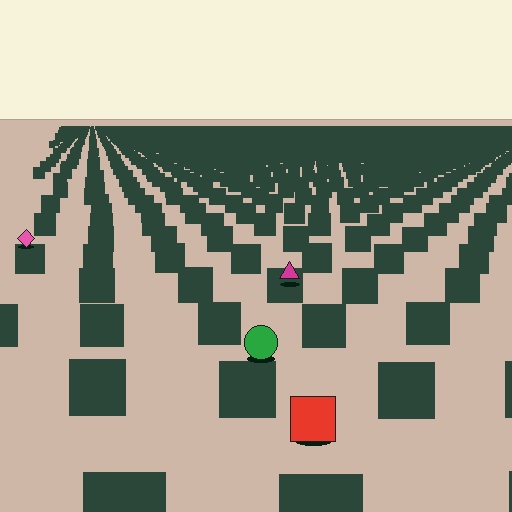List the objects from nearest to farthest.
From nearest to farthest: the red square, the green circle, the magenta triangle, the pink diamond.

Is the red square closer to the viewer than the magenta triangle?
Yes. The red square is closer — you can tell from the texture gradient: the ground texture is coarser near it.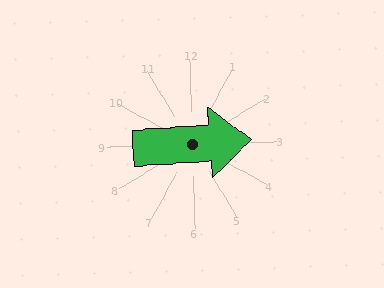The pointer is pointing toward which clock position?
Roughly 3 o'clock.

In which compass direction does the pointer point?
East.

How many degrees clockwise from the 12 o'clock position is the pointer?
Approximately 88 degrees.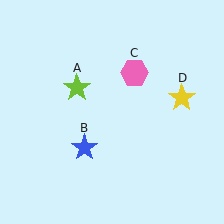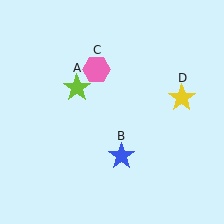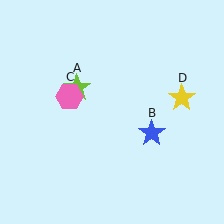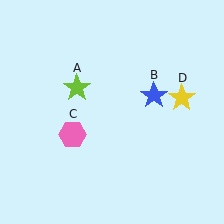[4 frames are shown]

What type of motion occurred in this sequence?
The blue star (object B), pink hexagon (object C) rotated counterclockwise around the center of the scene.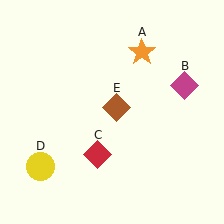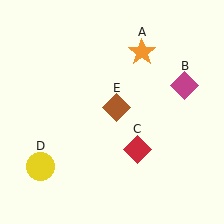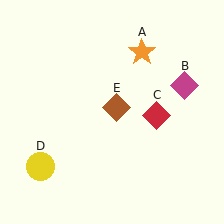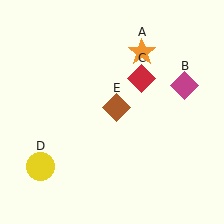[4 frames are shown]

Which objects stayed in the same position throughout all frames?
Orange star (object A) and magenta diamond (object B) and yellow circle (object D) and brown diamond (object E) remained stationary.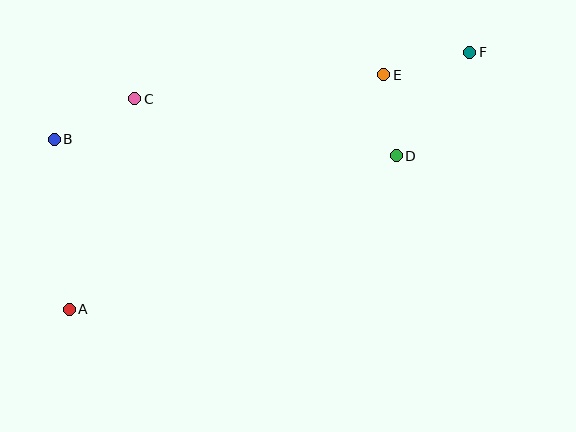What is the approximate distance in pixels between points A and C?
The distance between A and C is approximately 220 pixels.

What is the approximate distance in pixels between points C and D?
The distance between C and D is approximately 268 pixels.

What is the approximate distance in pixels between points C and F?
The distance between C and F is approximately 339 pixels.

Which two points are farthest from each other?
Points A and F are farthest from each other.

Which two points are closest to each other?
Points D and E are closest to each other.